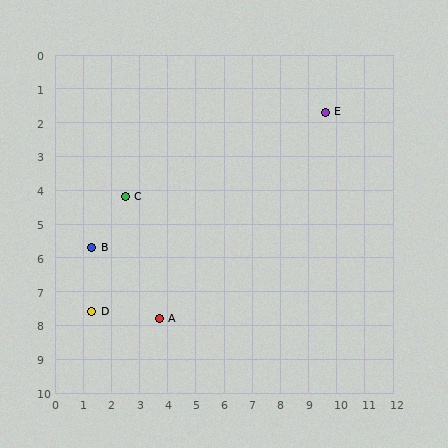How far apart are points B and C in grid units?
Points B and C are about 1.9 grid units apart.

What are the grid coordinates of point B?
Point B is at approximately (1.3, 5.7).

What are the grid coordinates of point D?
Point D is at approximately (1.3, 7.6).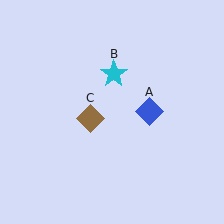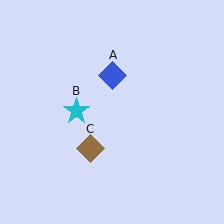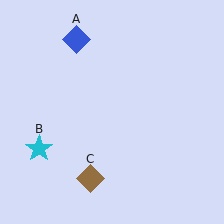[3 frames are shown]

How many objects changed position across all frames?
3 objects changed position: blue diamond (object A), cyan star (object B), brown diamond (object C).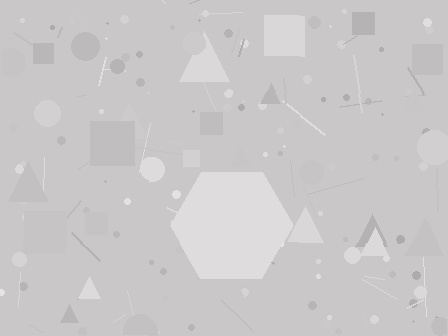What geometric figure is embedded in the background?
A hexagon is embedded in the background.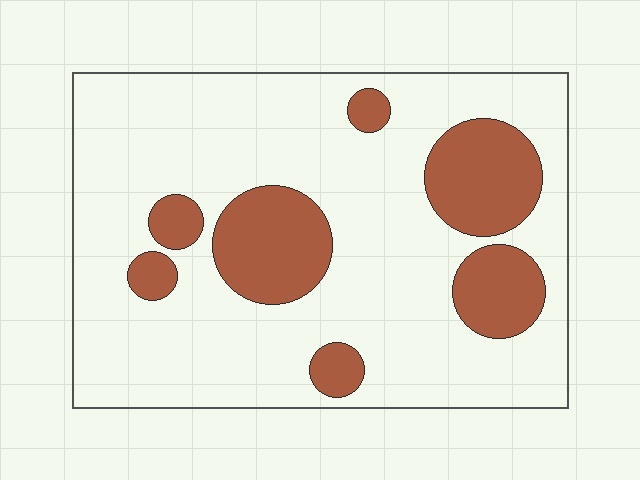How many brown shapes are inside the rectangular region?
7.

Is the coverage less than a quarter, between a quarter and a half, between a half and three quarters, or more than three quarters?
Less than a quarter.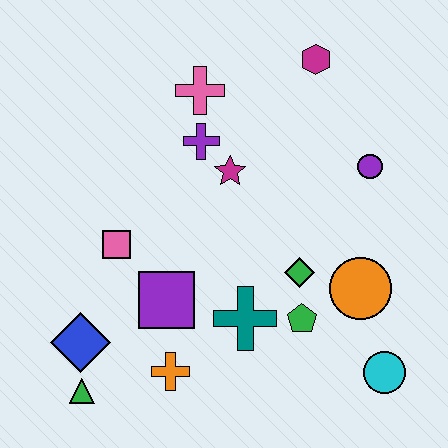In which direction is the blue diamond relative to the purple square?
The blue diamond is to the left of the purple square.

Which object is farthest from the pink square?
The cyan circle is farthest from the pink square.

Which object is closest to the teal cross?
The green pentagon is closest to the teal cross.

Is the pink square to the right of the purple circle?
No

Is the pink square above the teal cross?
Yes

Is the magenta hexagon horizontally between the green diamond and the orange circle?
Yes